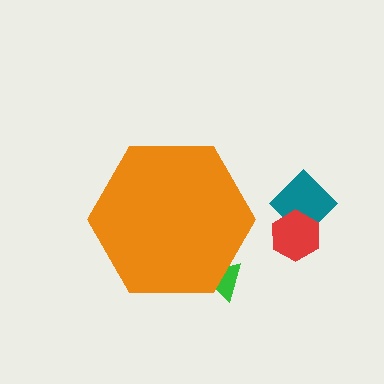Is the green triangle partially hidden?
Yes, the green triangle is partially hidden behind the orange hexagon.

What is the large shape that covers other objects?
An orange hexagon.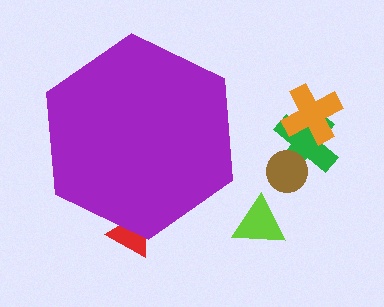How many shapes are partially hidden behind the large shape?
1 shape is partially hidden.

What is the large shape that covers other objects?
A purple hexagon.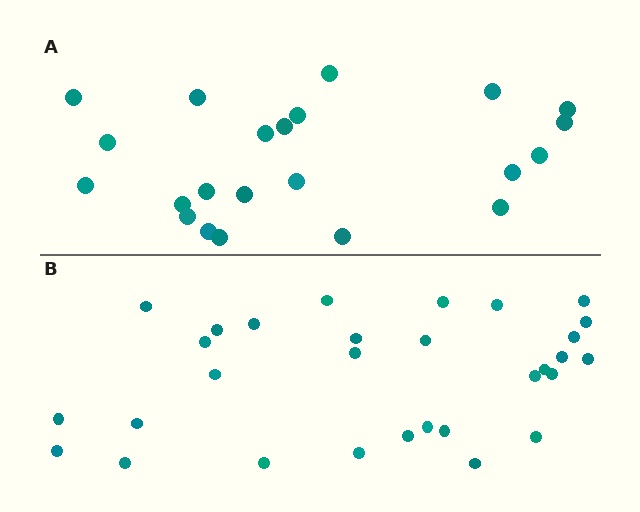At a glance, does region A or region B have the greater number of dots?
Region B (the bottom region) has more dots.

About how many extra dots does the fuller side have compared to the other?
Region B has roughly 8 or so more dots than region A.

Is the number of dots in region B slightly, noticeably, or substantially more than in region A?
Region B has noticeably more, but not dramatically so. The ratio is roughly 1.4 to 1.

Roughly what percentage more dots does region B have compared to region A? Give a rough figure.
About 35% more.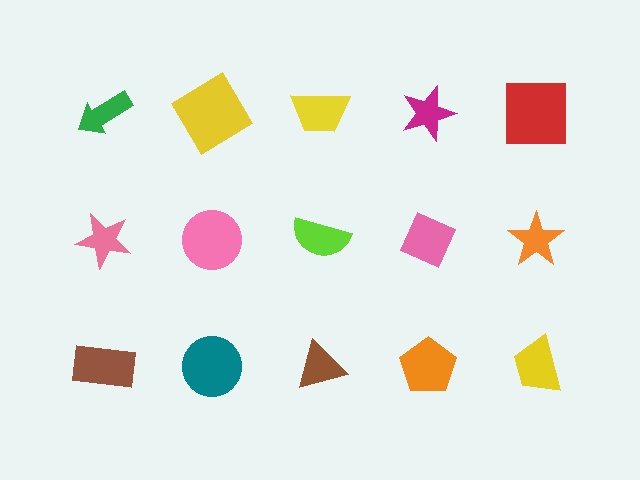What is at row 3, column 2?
A teal circle.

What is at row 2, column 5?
An orange star.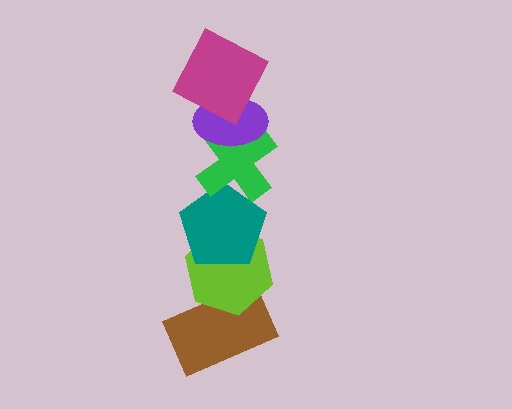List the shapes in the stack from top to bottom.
From top to bottom: the magenta square, the purple ellipse, the green cross, the teal pentagon, the lime hexagon, the brown rectangle.